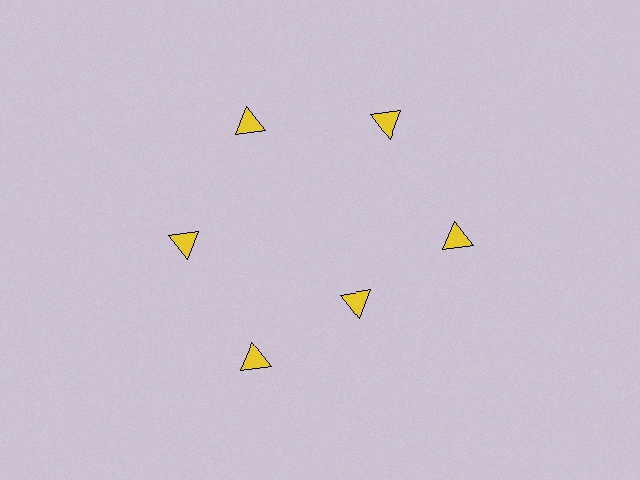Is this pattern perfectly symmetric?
No. The 6 yellow triangles are arranged in a ring, but one element near the 5 o'clock position is pulled inward toward the center, breaking the 6-fold rotational symmetry.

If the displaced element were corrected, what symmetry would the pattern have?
It would have 6-fold rotational symmetry — the pattern would map onto itself every 60 degrees.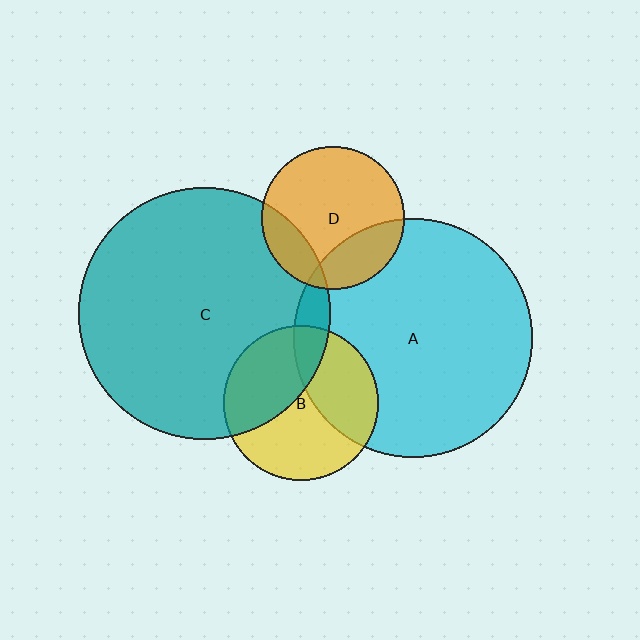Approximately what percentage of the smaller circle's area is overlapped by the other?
Approximately 5%.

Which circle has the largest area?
Circle C (teal).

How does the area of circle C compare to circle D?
Approximately 3.1 times.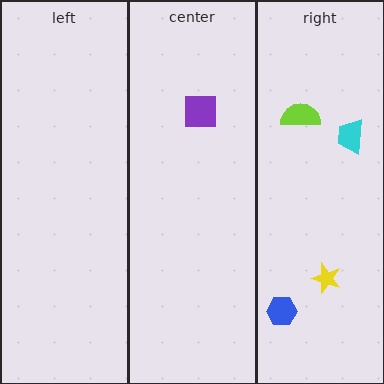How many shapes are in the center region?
1.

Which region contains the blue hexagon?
The right region.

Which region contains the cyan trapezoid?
The right region.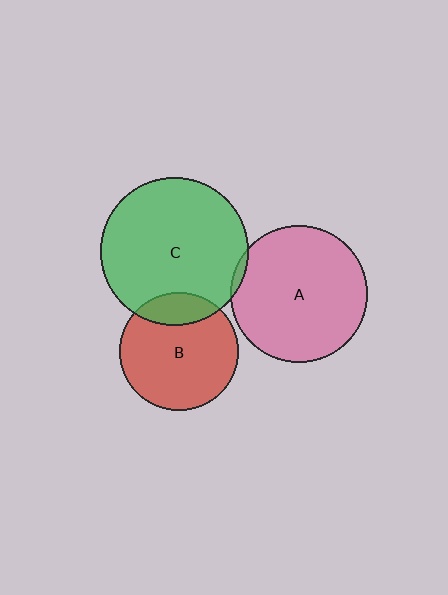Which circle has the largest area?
Circle C (green).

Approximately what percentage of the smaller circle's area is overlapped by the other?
Approximately 5%.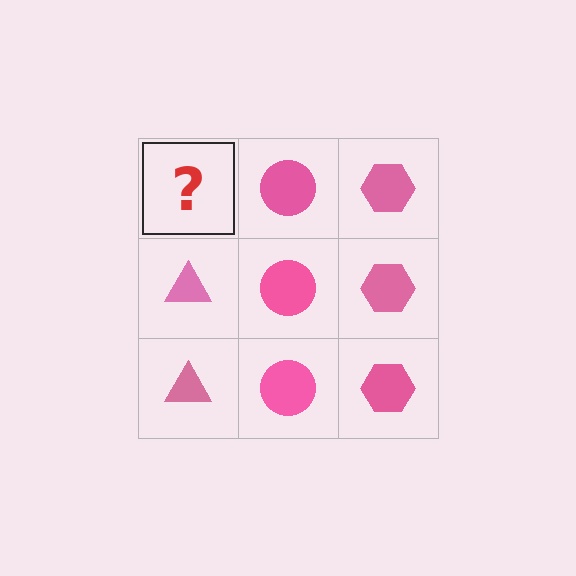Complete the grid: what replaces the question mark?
The question mark should be replaced with a pink triangle.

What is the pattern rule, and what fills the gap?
The rule is that each column has a consistent shape. The gap should be filled with a pink triangle.